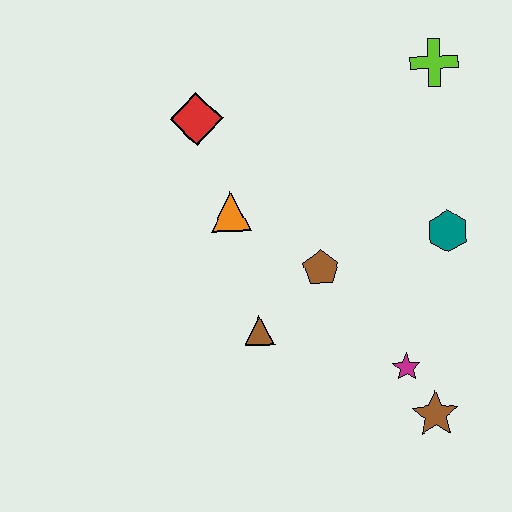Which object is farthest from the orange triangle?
The brown star is farthest from the orange triangle.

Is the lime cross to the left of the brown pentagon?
No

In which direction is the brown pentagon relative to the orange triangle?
The brown pentagon is to the right of the orange triangle.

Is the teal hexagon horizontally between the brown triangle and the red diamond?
No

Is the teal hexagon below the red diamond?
Yes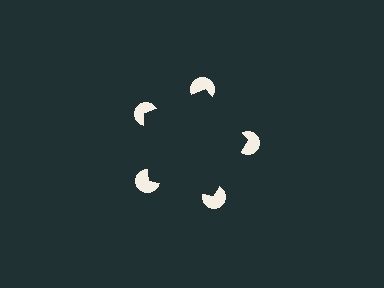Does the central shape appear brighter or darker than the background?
It typically appears slightly darker than the background, even though no actual brightness change is drawn.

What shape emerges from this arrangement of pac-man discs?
An illusory pentagon — its edges are inferred from the aligned wedge cuts in the pac-man discs, not physically drawn.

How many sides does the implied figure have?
5 sides.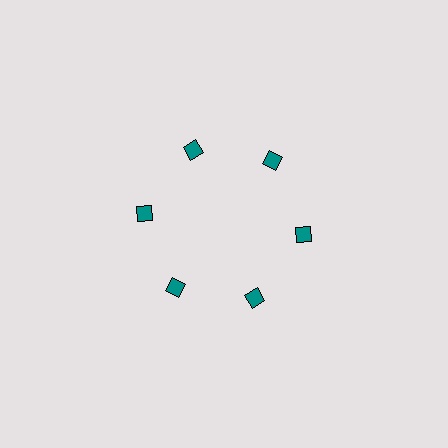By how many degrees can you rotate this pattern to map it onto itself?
The pattern maps onto itself every 60 degrees of rotation.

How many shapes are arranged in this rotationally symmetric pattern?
There are 6 shapes, arranged in 6 groups of 1.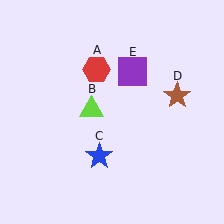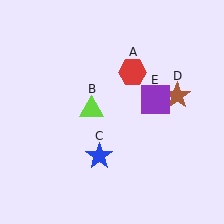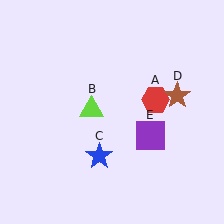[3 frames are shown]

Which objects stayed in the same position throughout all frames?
Lime triangle (object B) and blue star (object C) and brown star (object D) remained stationary.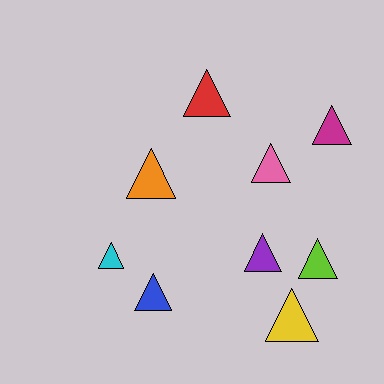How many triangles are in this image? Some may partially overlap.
There are 9 triangles.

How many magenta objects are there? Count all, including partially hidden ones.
There is 1 magenta object.